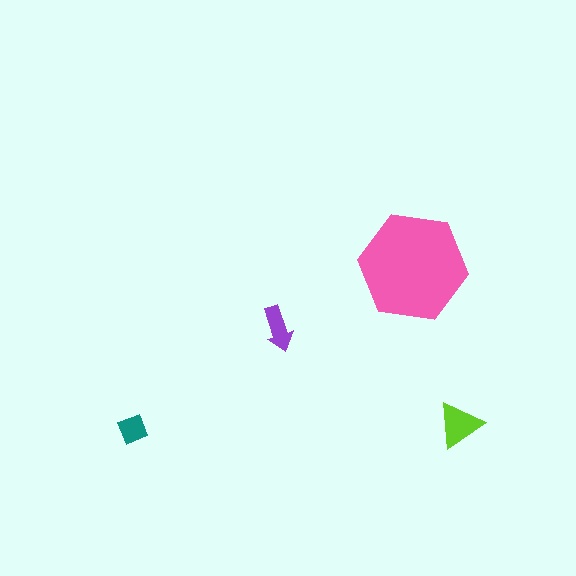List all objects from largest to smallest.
The pink hexagon, the lime triangle, the purple arrow, the teal diamond.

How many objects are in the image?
There are 4 objects in the image.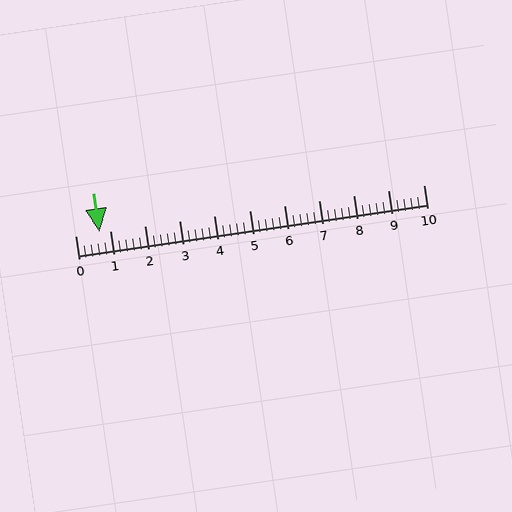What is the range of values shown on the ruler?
The ruler shows values from 0 to 10.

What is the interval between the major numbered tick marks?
The major tick marks are spaced 1 units apart.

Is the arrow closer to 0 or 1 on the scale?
The arrow is closer to 1.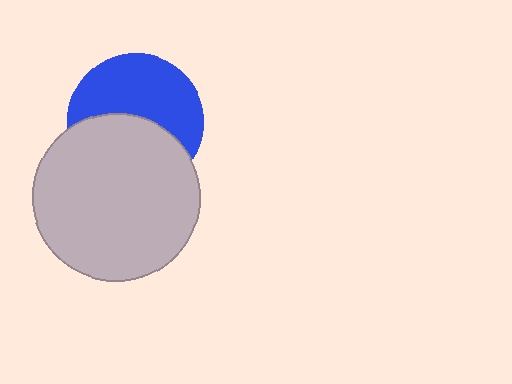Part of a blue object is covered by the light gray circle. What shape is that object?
It is a circle.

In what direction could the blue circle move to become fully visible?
The blue circle could move up. That would shift it out from behind the light gray circle entirely.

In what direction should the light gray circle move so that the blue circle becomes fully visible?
The light gray circle should move down. That is the shortest direction to clear the overlap and leave the blue circle fully visible.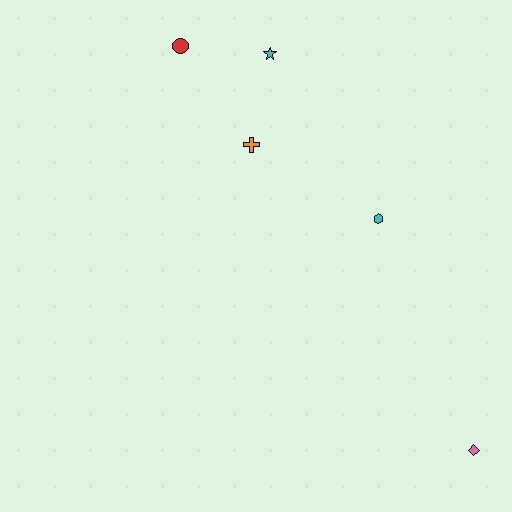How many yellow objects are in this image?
There are no yellow objects.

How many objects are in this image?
There are 5 objects.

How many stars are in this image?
There is 1 star.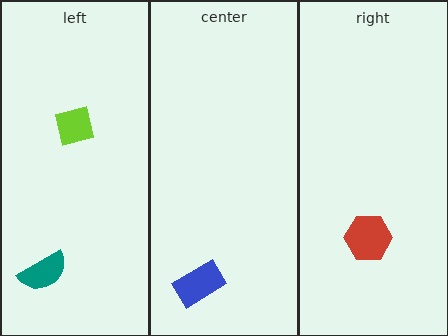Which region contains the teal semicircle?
The left region.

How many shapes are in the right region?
1.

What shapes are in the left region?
The teal semicircle, the lime square.